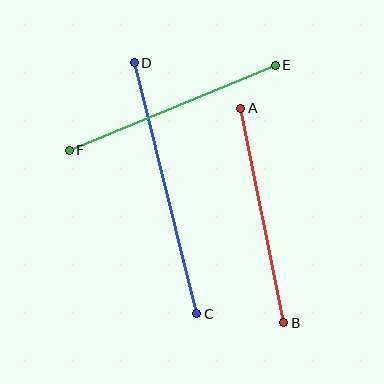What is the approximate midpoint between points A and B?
The midpoint is at approximately (262, 216) pixels.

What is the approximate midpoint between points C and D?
The midpoint is at approximately (166, 188) pixels.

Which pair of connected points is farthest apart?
Points C and D are farthest apart.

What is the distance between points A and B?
The distance is approximately 219 pixels.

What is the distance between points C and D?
The distance is approximately 259 pixels.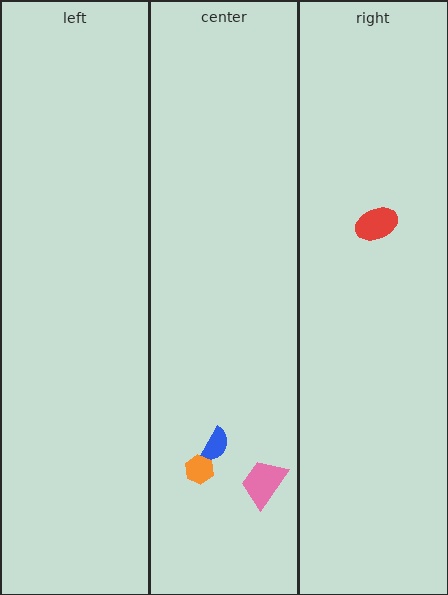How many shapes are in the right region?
1.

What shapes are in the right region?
The red ellipse.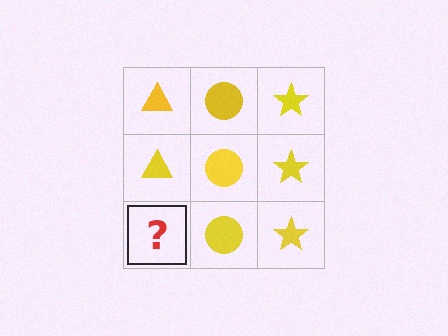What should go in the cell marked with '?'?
The missing cell should contain a yellow triangle.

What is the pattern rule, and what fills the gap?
The rule is that each column has a consistent shape. The gap should be filled with a yellow triangle.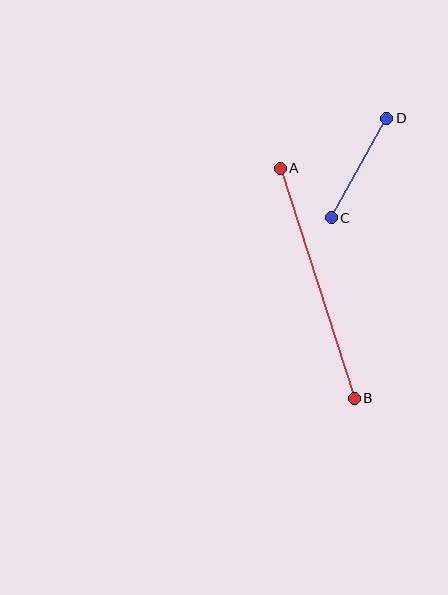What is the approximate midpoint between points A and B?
The midpoint is at approximately (317, 283) pixels.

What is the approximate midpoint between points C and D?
The midpoint is at approximately (359, 168) pixels.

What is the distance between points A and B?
The distance is approximately 242 pixels.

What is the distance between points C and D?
The distance is approximately 114 pixels.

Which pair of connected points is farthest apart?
Points A and B are farthest apart.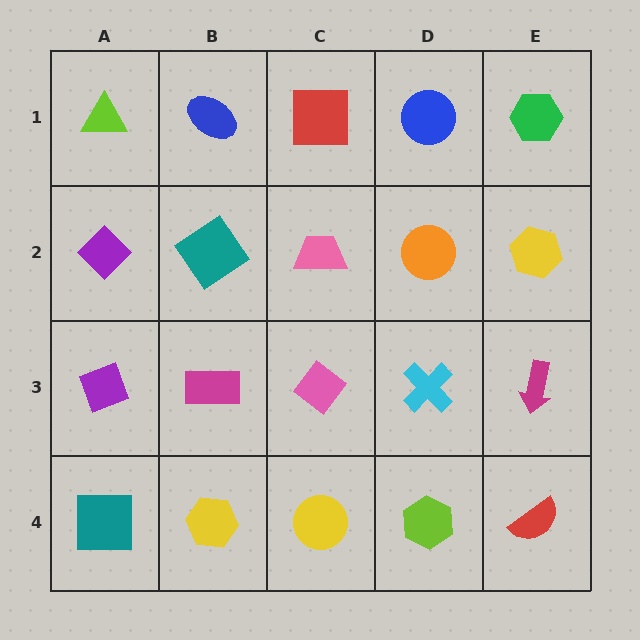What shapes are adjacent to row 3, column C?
A pink trapezoid (row 2, column C), a yellow circle (row 4, column C), a magenta rectangle (row 3, column B), a cyan cross (row 3, column D).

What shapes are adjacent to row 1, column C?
A pink trapezoid (row 2, column C), a blue ellipse (row 1, column B), a blue circle (row 1, column D).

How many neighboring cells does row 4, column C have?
3.